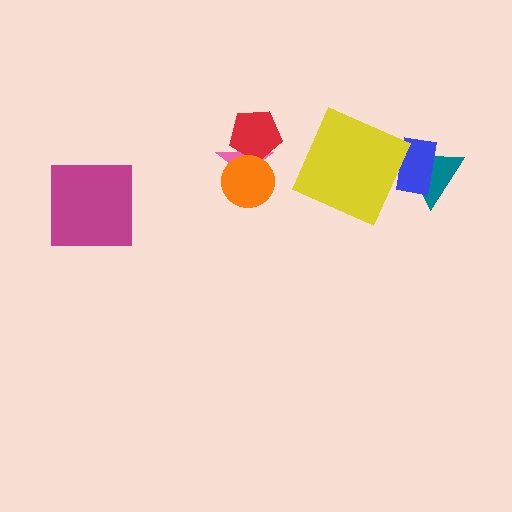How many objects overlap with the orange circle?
2 objects overlap with the orange circle.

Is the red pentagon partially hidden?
Yes, it is partially covered by another shape.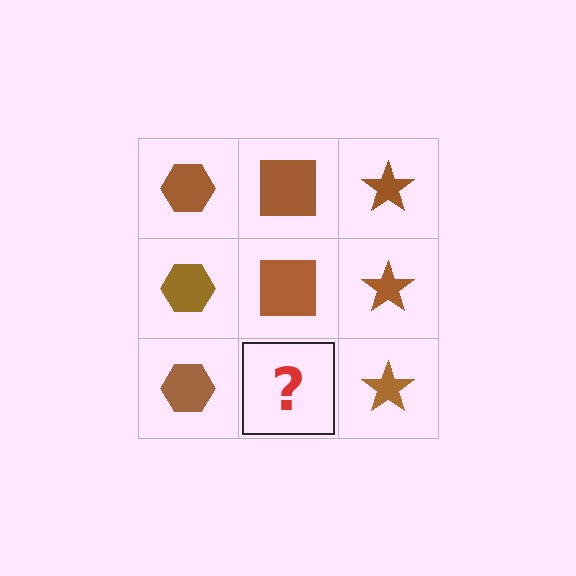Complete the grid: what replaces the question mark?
The question mark should be replaced with a brown square.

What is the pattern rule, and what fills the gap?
The rule is that each column has a consistent shape. The gap should be filled with a brown square.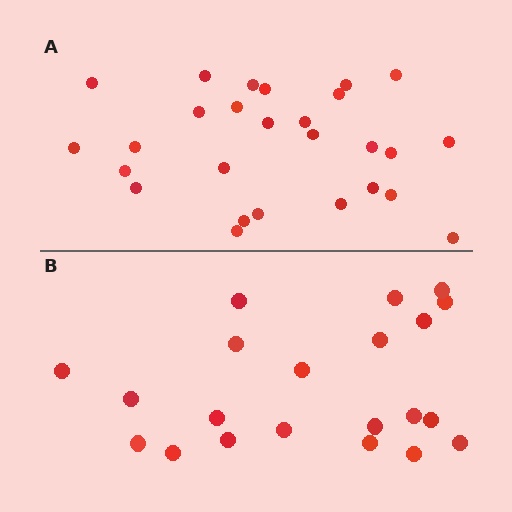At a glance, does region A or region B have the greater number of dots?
Region A (the top region) has more dots.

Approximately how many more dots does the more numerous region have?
Region A has about 6 more dots than region B.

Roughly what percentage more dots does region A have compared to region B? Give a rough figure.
About 30% more.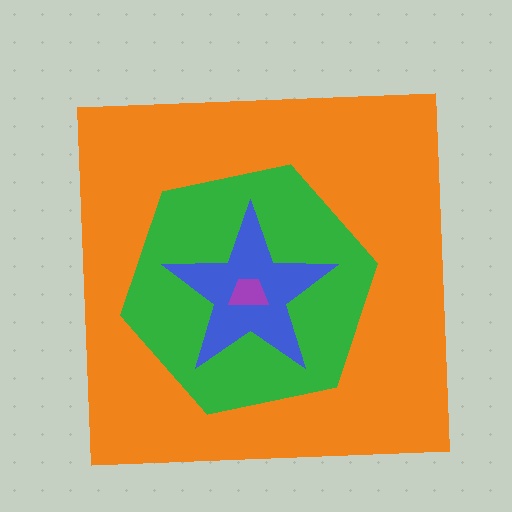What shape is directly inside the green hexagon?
The blue star.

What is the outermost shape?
The orange square.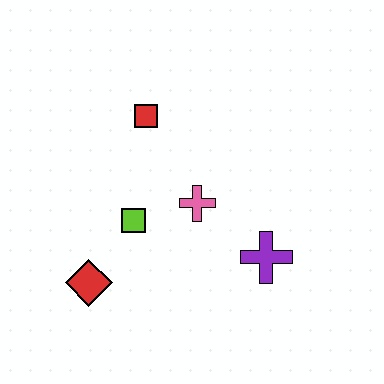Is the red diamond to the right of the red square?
No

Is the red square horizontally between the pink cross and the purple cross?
No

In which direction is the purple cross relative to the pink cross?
The purple cross is to the right of the pink cross.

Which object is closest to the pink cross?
The lime square is closest to the pink cross.